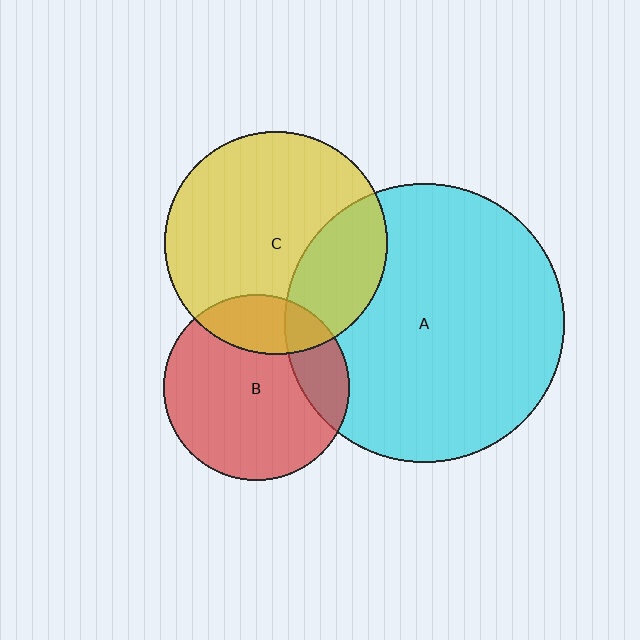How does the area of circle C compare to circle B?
Approximately 1.4 times.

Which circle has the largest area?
Circle A (cyan).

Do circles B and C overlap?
Yes.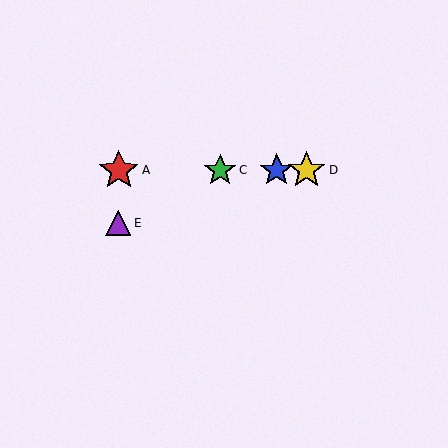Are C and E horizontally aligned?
No, C is at y≈170 and E is at y≈223.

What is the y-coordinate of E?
Object E is at y≈223.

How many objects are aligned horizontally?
4 objects (A, B, C, D) are aligned horizontally.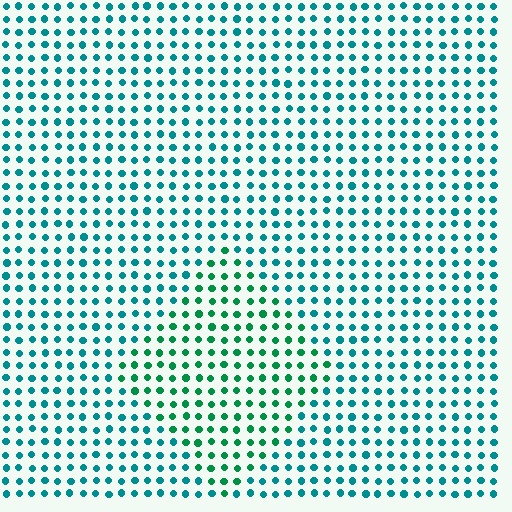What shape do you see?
I see a diamond.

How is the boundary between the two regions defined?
The boundary is defined purely by a slight shift in hue (about 33 degrees). Spacing, size, and orientation are identical on both sides.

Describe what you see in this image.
The image is filled with small teal elements in a uniform arrangement. A diamond-shaped region is visible where the elements are tinted to a slightly different hue, forming a subtle color boundary.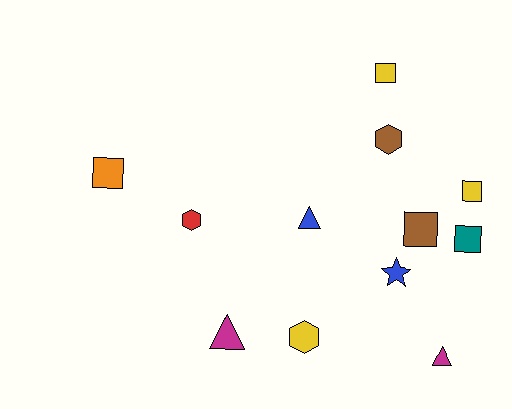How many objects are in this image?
There are 12 objects.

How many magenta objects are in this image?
There are 2 magenta objects.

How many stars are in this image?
There is 1 star.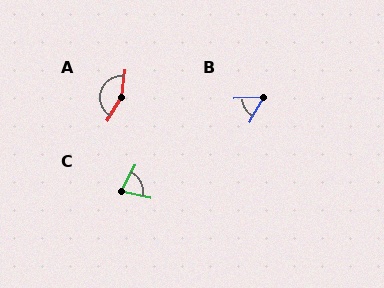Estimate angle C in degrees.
Approximately 77 degrees.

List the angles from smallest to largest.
B (58°), C (77°), A (155°).